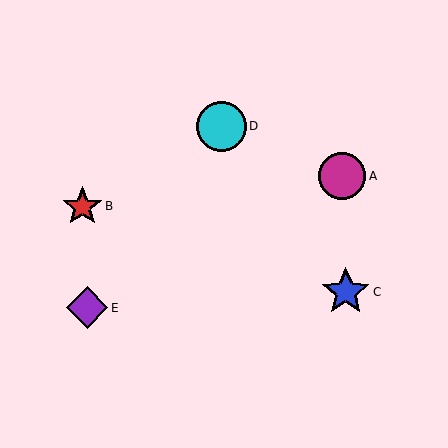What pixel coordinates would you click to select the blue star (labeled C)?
Click at (346, 292) to select the blue star C.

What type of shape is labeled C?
Shape C is a blue star.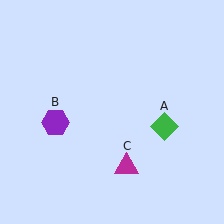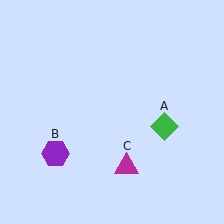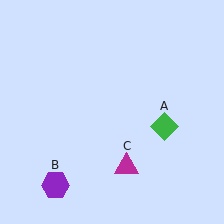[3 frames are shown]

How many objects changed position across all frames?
1 object changed position: purple hexagon (object B).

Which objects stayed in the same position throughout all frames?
Green diamond (object A) and magenta triangle (object C) remained stationary.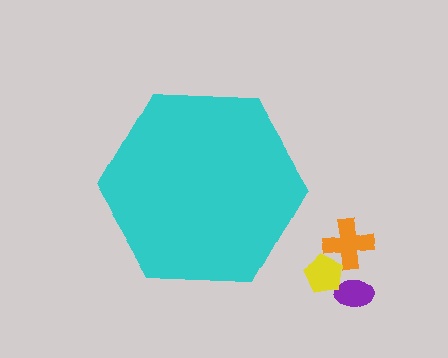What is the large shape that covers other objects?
A cyan hexagon.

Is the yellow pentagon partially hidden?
No, the yellow pentagon is fully visible.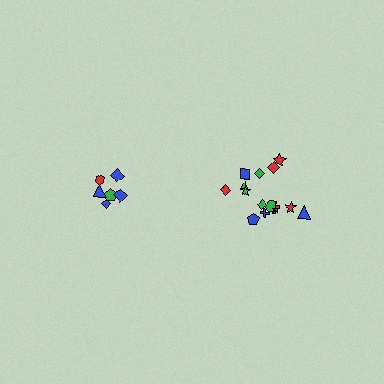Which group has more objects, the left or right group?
The right group.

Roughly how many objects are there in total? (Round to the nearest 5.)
Roughly 20 objects in total.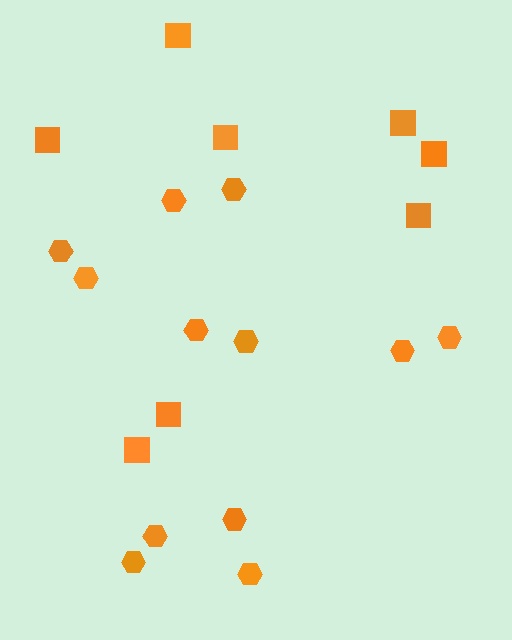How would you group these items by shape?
There are 2 groups: one group of hexagons (12) and one group of squares (8).